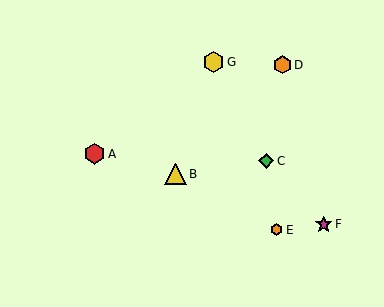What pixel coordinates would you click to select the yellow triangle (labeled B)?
Click at (176, 174) to select the yellow triangle B.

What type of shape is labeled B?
Shape B is a yellow triangle.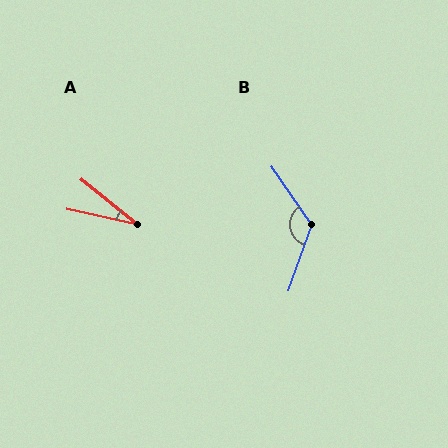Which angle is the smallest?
A, at approximately 26 degrees.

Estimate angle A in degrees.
Approximately 26 degrees.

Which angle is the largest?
B, at approximately 126 degrees.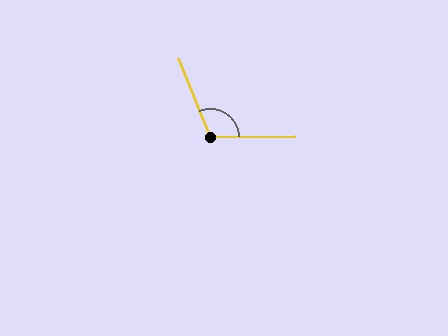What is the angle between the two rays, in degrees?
Approximately 112 degrees.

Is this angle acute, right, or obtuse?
It is obtuse.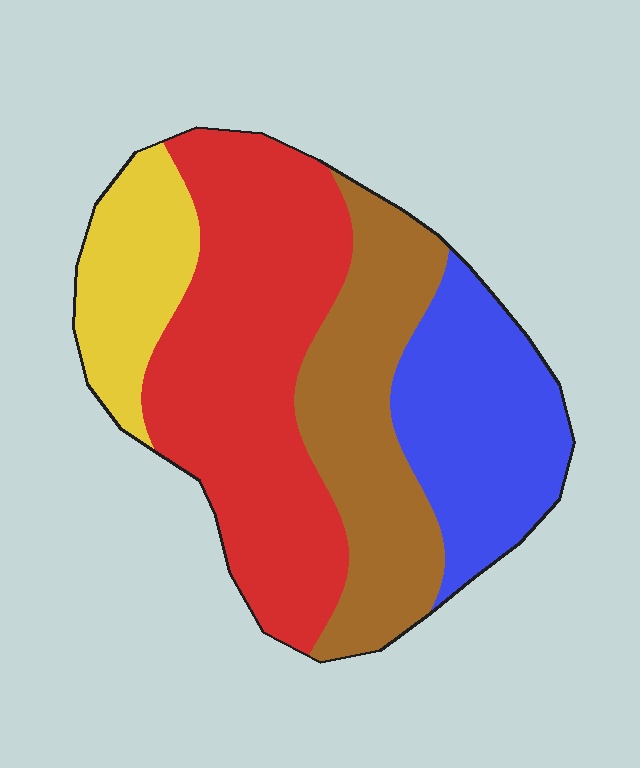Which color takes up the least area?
Yellow, at roughly 15%.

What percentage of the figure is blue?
Blue takes up between a sixth and a third of the figure.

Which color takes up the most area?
Red, at roughly 40%.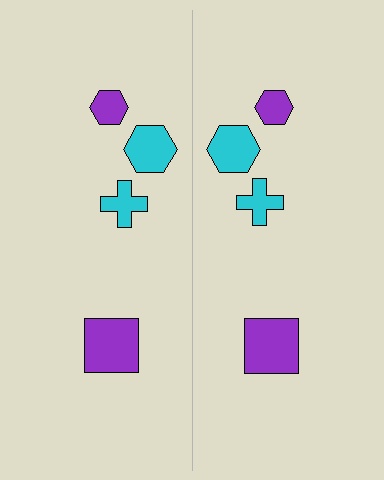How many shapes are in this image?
There are 8 shapes in this image.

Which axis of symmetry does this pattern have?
The pattern has a vertical axis of symmetry running through the center of the image.